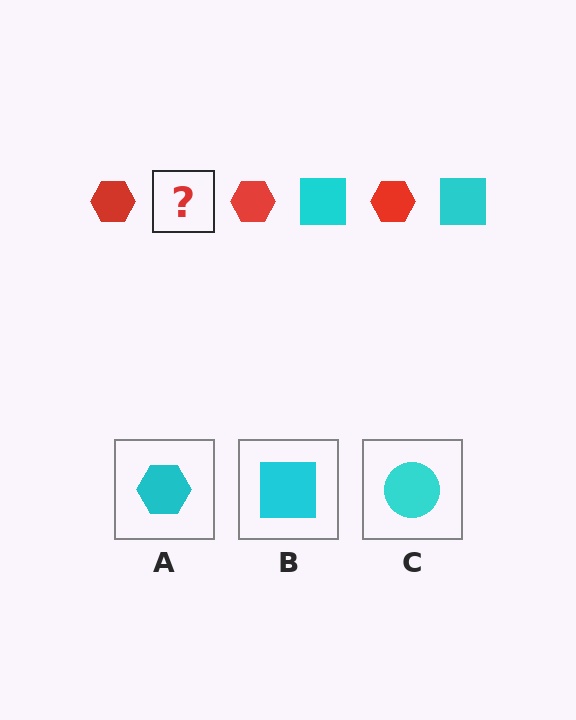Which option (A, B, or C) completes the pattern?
B.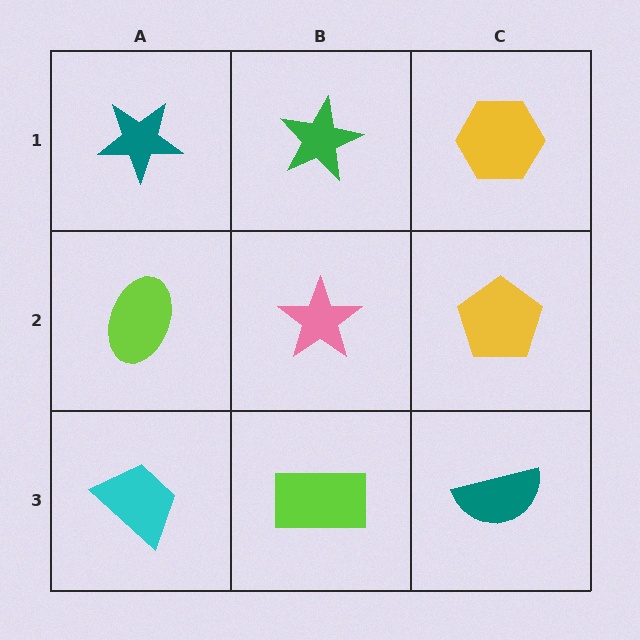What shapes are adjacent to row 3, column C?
A yellow pentagon (row 2, column C), a lime rectangle (row 3, column B).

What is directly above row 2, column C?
A yellow hexagon.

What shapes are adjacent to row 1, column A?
A lime ellipse (row 2, column A), a green star (row 1, column B).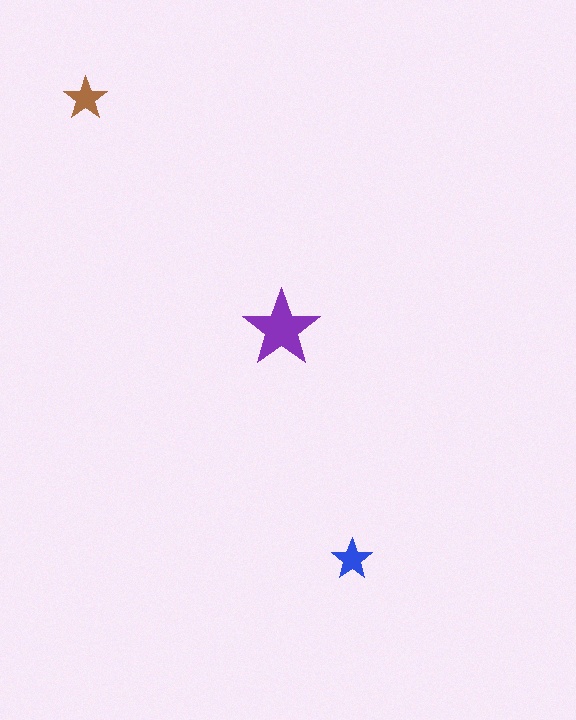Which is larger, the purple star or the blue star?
The purple one.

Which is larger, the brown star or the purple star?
The purple one.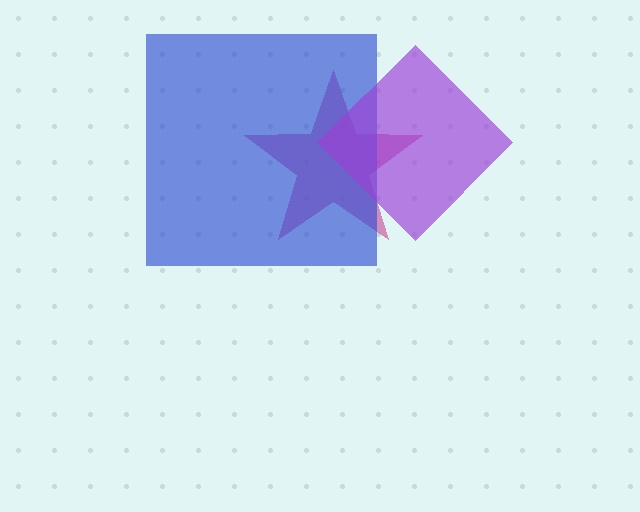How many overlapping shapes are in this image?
There are 3 overlapping shapes in the image.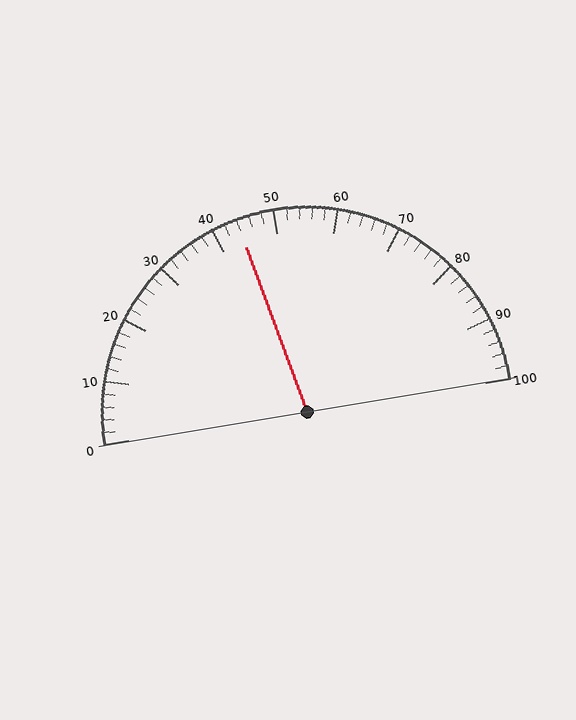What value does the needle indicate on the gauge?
The needle indicates approximately 44.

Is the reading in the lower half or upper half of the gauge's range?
The reading is in the lower half of the range (0 to 100).